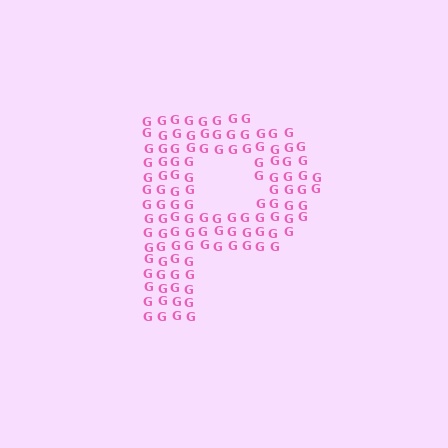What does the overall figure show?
The overall figure shows the letter P.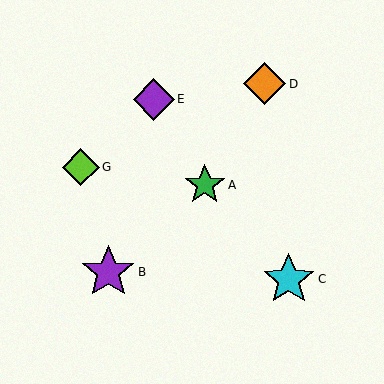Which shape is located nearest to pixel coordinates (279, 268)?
The cyan star (labeled C) at (289, 279) is nearest to that location.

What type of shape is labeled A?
Shape A is a green star.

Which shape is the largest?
The purple star (labeled B) is the largest.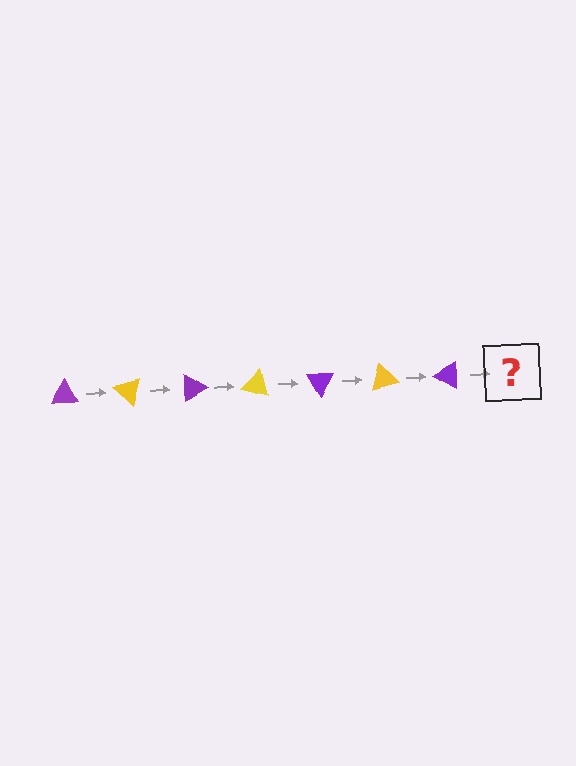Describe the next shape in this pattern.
It should be a yellow triangle, rotated 315 degrees from the start.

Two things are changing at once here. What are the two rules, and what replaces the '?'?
The two rules are that it rotates 45 degrees each step and the color cycles through purple and yellow. The '?' should be a yellow triangle, rotated 315 degrees from the start.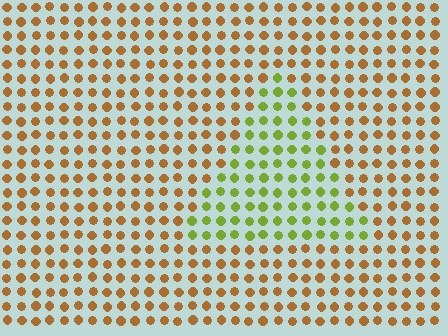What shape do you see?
I see a triangle.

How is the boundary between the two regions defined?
The boundary is defined purely by a slight shift in hue (about 54 degrees). Spacing, size, and orientation are identical on both sides.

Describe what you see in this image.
The image is filled with small brown elements in a uniform arrangement. A triangle-shaped region is visible where the elements are tinted to a slightly different hue, forming a subtle color boundary.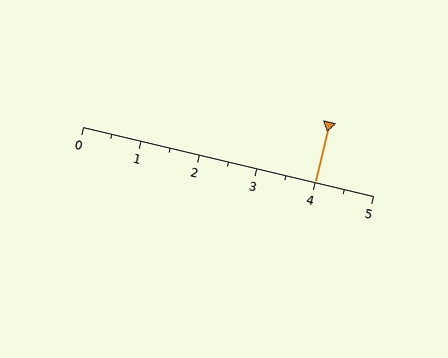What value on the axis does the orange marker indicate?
The marker indicates approximately 4.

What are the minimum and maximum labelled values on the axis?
The axis runs from 0 to 5.